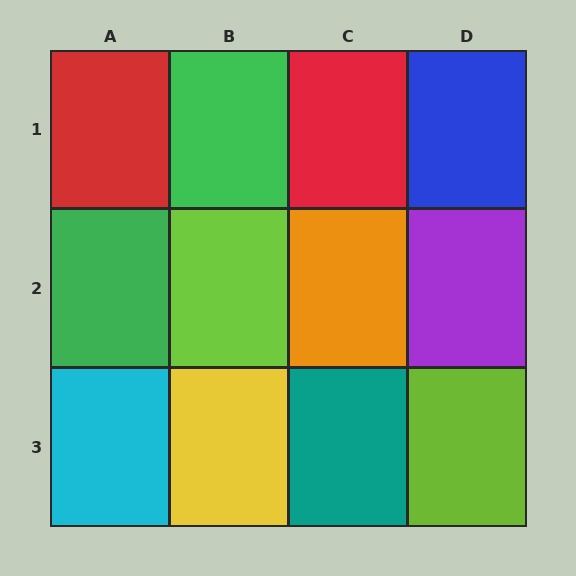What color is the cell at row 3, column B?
Yellow.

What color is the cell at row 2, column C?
Orange.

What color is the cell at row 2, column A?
Green.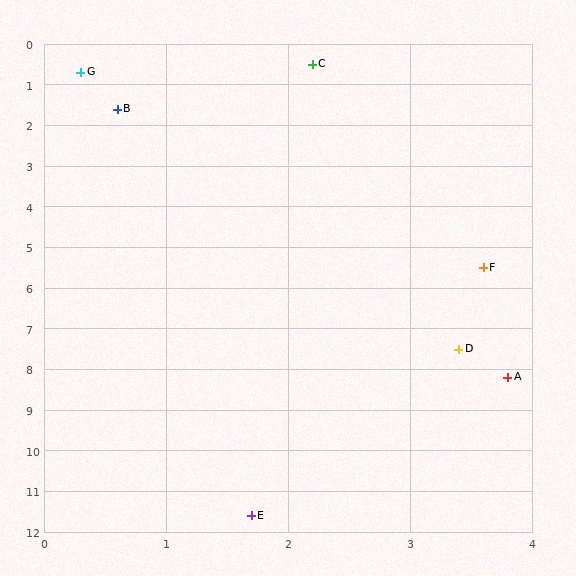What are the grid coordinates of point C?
Point C is at approximately (2.2, 0.5).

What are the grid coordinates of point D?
Point D is at approximately (3.4, 7.5).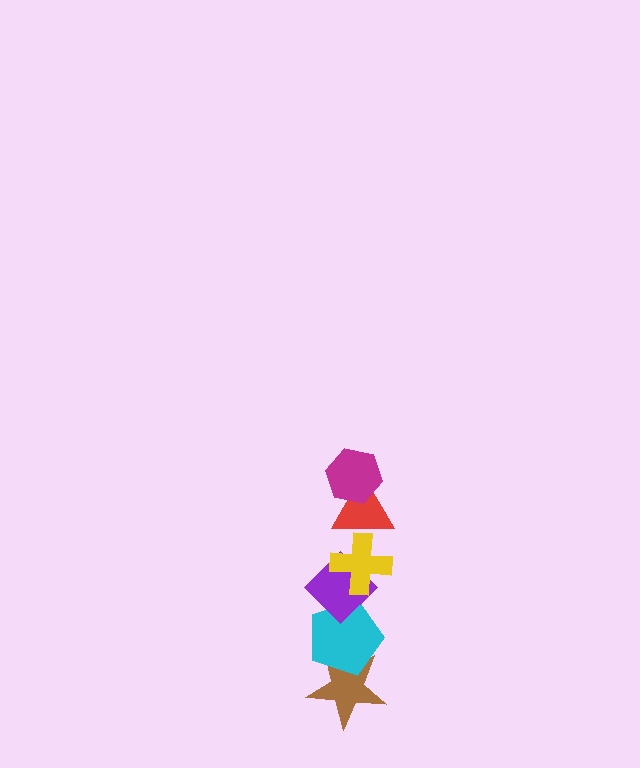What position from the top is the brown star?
The brown star is 6th from the top.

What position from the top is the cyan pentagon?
The cyan pentagon is 5th from the top.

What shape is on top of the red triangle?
The magenta hexagon is on top of the red triangle.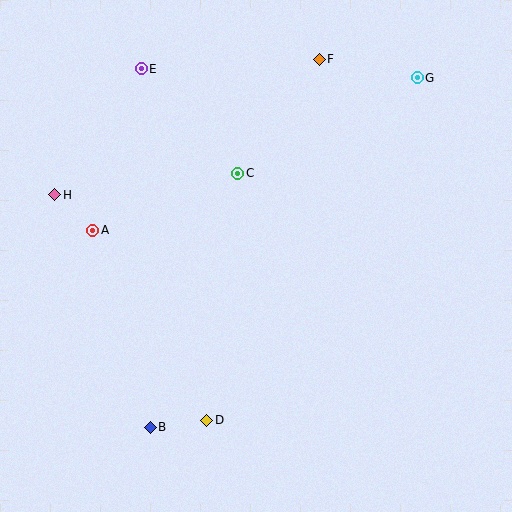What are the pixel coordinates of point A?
Point A is at (93, 230).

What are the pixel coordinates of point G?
Point G is at (417, 78).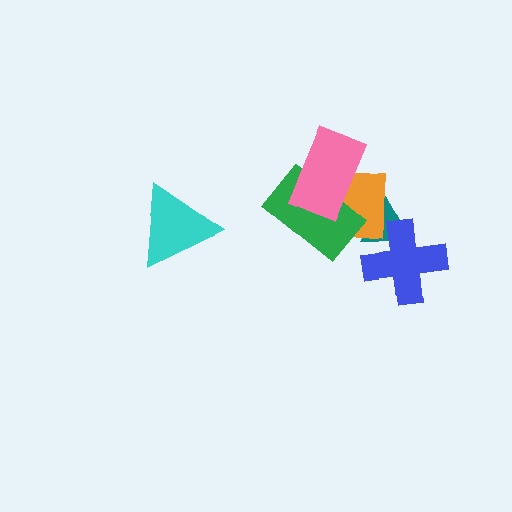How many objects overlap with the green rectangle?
2 objects overlap with the green rectangle.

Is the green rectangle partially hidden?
Yes, it is partially covered by another shape.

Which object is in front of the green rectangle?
The pink rectangle is in front of the green rectangle.